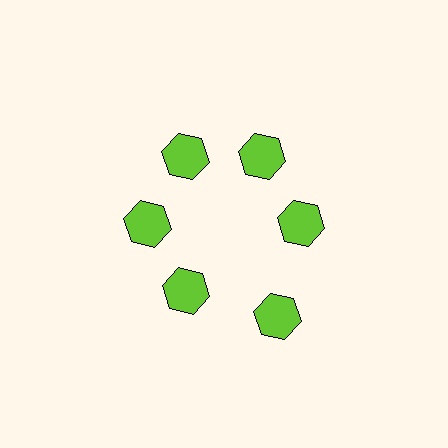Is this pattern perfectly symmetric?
No. The 6 lime hexagons are arranged in a ring, but one element near the 5 o'clock position is pushed outward from the center, breaking the 6-fold rotational symmetry.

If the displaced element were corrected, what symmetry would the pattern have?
It would have 6-fold rotational symmetry — the pattern would map onto itself every 60 degrees.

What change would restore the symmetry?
The symmetry would be restored by moving it inward, back onto the ring so that all 6 hexagons sit at equal angles and equal distance from the center.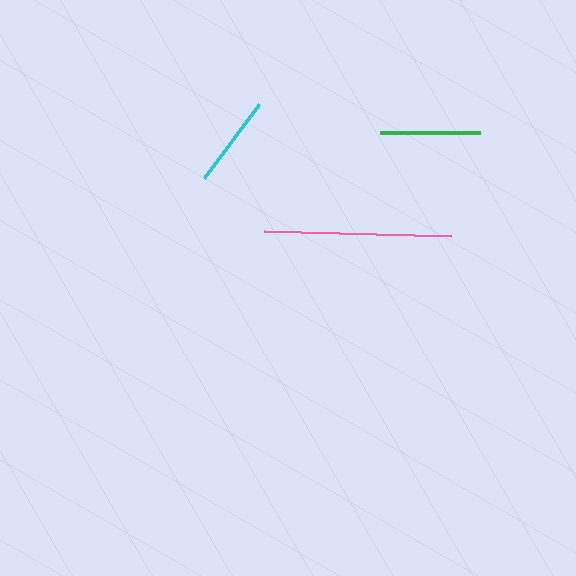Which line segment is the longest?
The pink line is the longest at approximately 187 pixels.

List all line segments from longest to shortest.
From longest to shortest: pink, green, cyan.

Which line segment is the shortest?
The cyan line is the shortest at approximately 92 pixels.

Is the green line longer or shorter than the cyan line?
The green line is longer than the cyan line.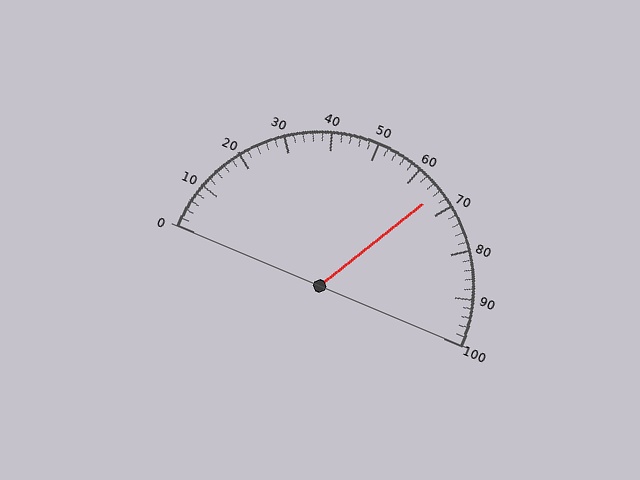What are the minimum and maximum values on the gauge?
The gauge ranges from 0 to 100.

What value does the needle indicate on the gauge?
The needle indicates approximately 66.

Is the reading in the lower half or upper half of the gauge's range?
The reading is in the upper half of the range (0 to 100).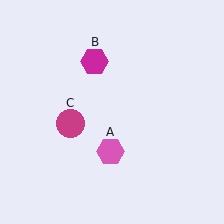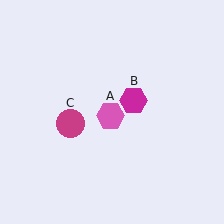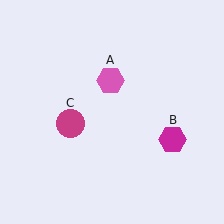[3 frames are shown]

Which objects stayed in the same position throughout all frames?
Magenta circle (object C) remained stationary.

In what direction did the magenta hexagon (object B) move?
The magenta hexagon (object B) moved down and to the right.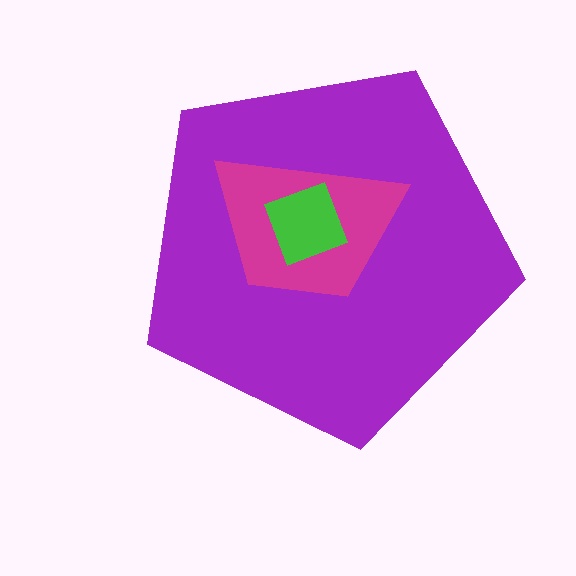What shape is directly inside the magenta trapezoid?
The green square.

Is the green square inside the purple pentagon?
Yes.